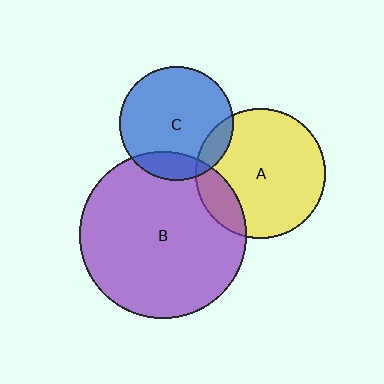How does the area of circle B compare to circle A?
Approximately 1.6 times.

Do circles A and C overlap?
Yes.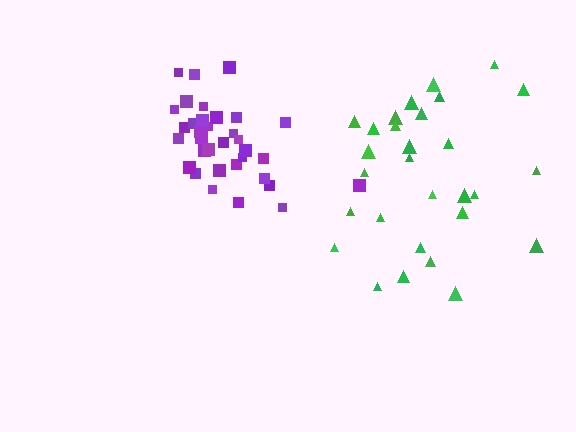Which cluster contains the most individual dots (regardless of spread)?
Purple (35).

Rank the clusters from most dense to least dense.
purple, green.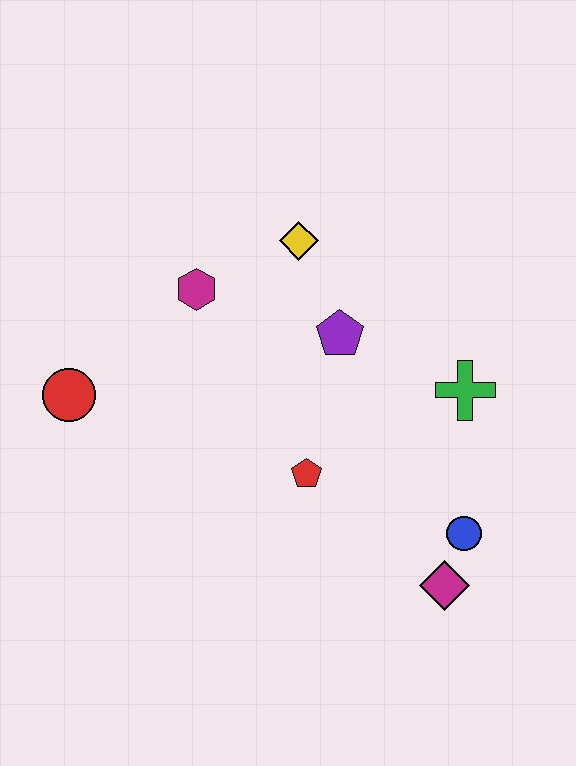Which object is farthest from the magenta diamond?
The red circle is farthest from the magenta diamond.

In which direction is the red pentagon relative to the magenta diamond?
The red pentagon is to the left of the magenta diamond.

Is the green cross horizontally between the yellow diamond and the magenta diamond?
No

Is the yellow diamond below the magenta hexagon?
No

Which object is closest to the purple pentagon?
The yellow diamond is closest to the purple pentagon.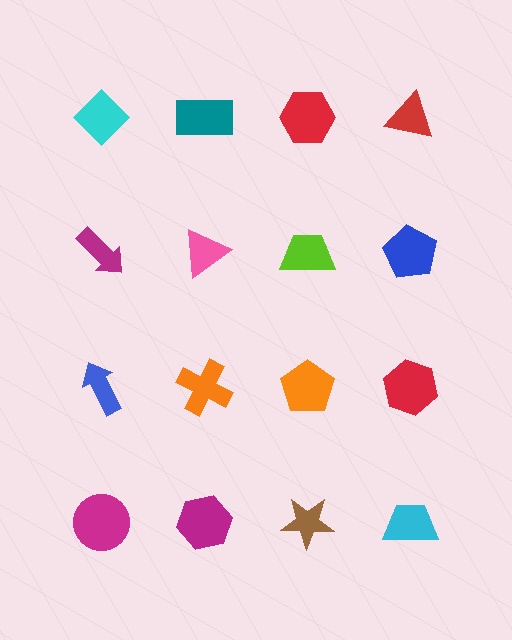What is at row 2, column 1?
A magenta arrow.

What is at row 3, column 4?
A red hexagon.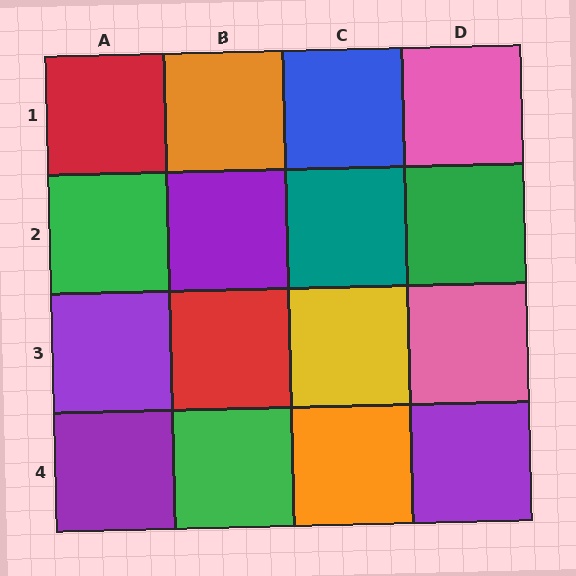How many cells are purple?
4 cells are purple.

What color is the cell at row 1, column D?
Pink.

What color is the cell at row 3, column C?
Yellow.